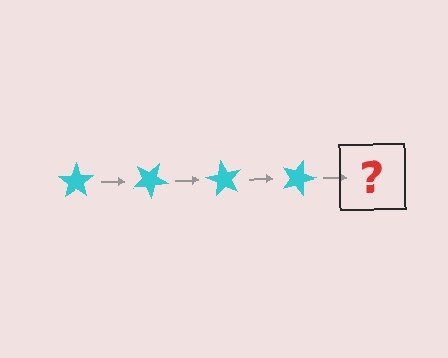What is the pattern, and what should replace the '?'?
The pattern is that the star rotates 30 degrees each step. The '?' should be a cyan star rotated 120 degrees.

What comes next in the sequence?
The next element should be a cyan star rotated 120 degrees.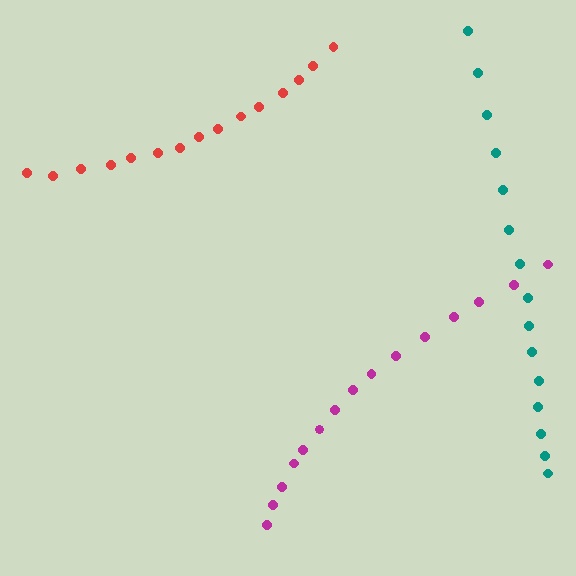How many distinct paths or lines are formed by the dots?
There are 3 distinct paths.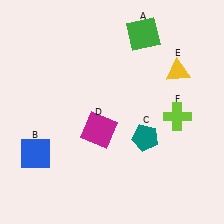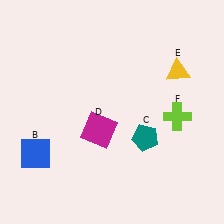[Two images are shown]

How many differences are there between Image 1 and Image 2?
There is 1 difference between the two images.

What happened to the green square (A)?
The green square (A) was removed in Image 2. It was in the top-right area of Image 1.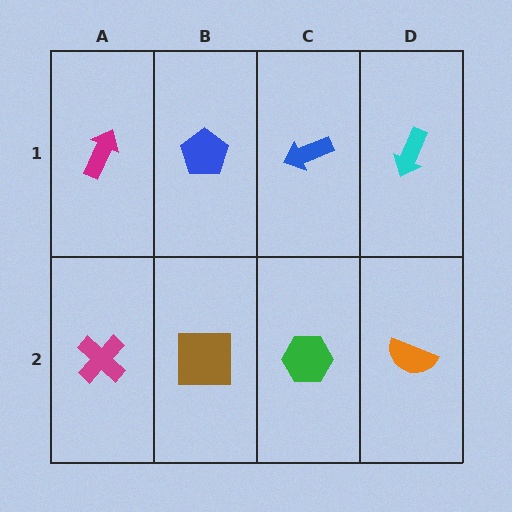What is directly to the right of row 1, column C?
A cyan arrow.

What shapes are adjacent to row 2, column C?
A blue arrow (row 1, column C), a brown square (row 2, column B), an orange semicircle (row 2, column D).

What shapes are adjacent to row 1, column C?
A green hexagon (row 2, column C), a blue pentagon (row 1, column B), a cyan arrow (row 1, column D).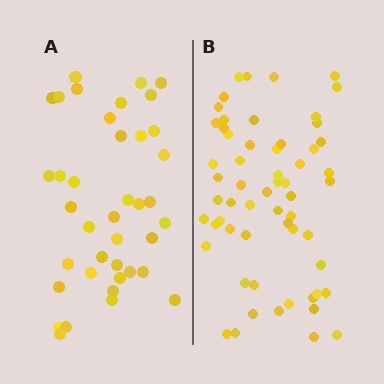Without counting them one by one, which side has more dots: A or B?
Region B (the right region) has more dots.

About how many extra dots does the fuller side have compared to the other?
Region B has approximately 20 more dots than region A.